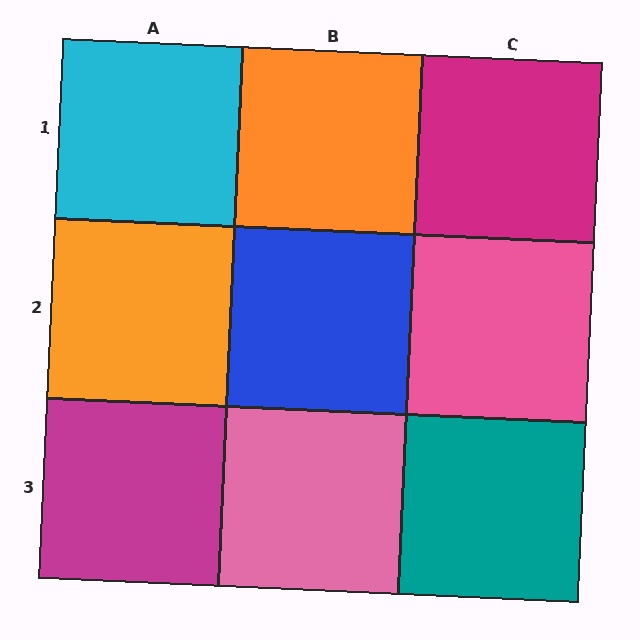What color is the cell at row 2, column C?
Pink.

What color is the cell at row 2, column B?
Blue.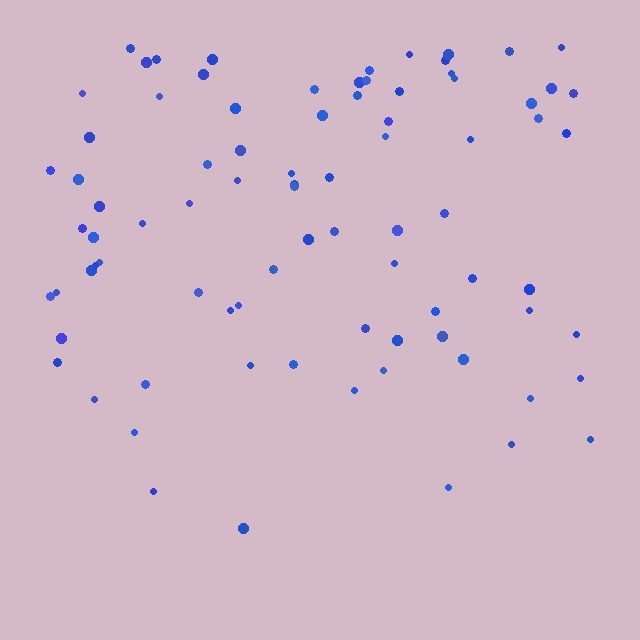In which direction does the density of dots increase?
From bottom to top, with the top side densest.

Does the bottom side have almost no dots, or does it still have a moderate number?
Still a moderate number, just noticeably fewer than the top.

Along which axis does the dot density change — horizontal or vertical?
Vertical.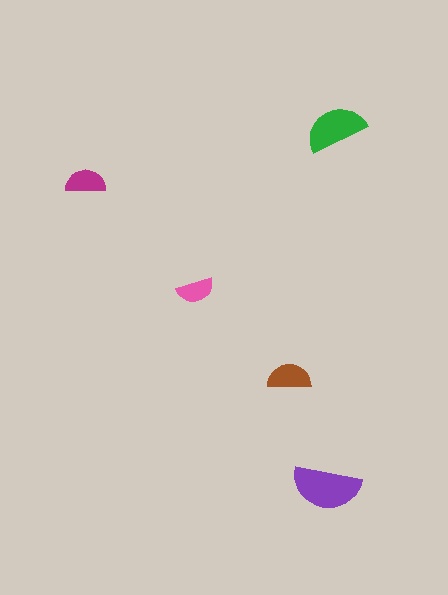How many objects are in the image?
There are 5 objects in the image.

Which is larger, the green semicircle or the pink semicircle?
The green one.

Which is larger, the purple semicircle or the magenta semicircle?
The purple one.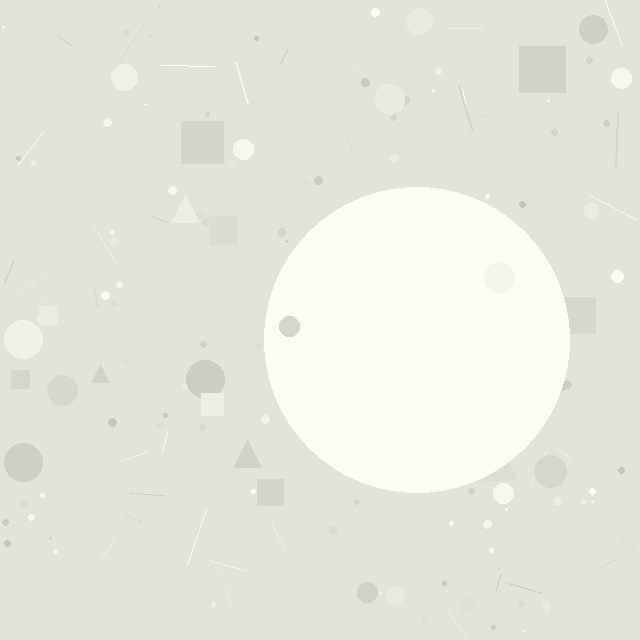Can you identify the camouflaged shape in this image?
The camouflaged shape is a circle.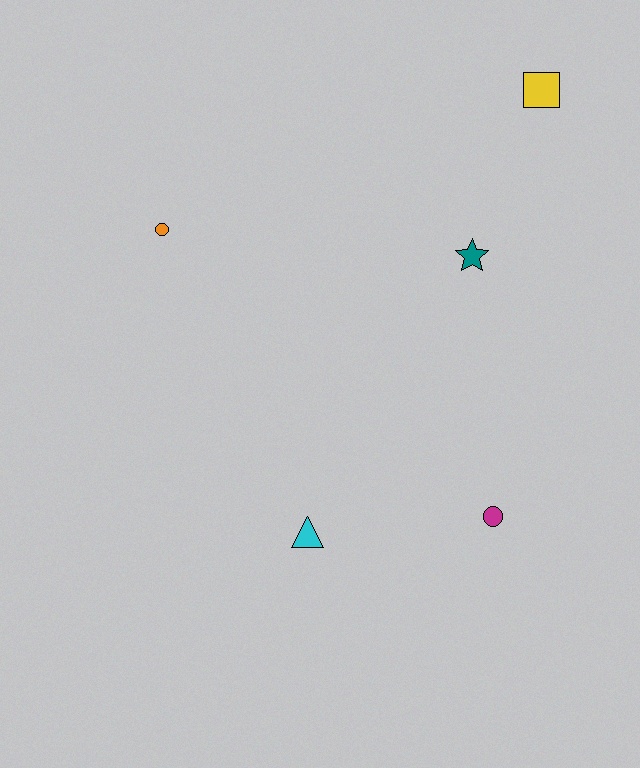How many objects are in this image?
There are 5 objects.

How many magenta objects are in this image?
There is 1 magenta object.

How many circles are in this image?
There are 2 circles.